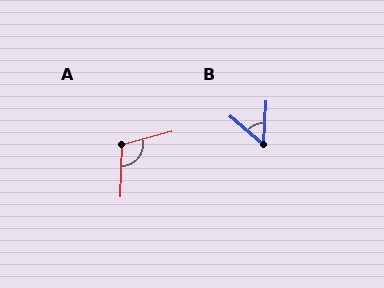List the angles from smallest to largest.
B (53°), A (106°).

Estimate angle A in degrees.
Approximately 106 degrees.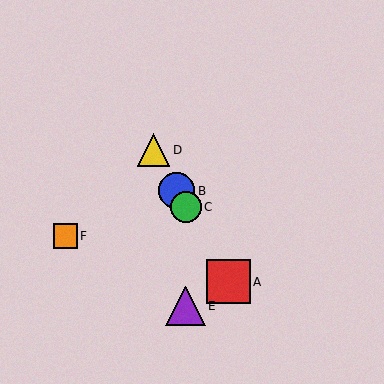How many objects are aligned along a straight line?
4 objects (A, B, C, D) are aligned along a straight line.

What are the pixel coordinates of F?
Object F is at (65, 236).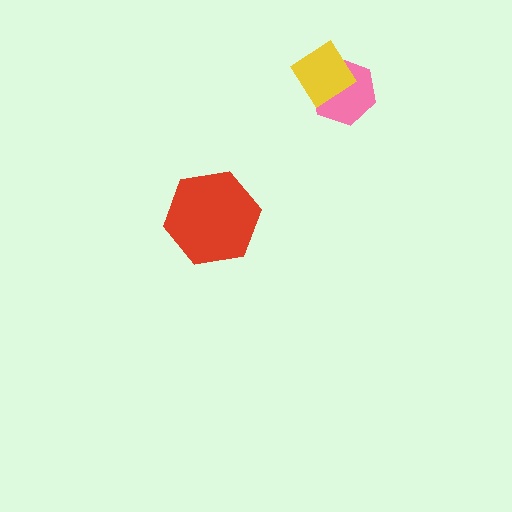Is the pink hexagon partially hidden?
Yes, it is partially covered by another shape.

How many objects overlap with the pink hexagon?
1 object overlaps with the pink hexagon.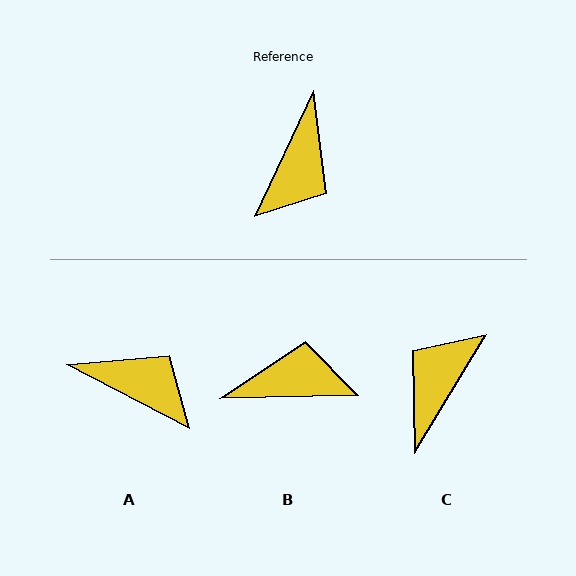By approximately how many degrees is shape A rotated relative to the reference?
Approximately 88 degrees counter-clockwise.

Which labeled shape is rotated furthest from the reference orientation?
C, about 174 degrees away.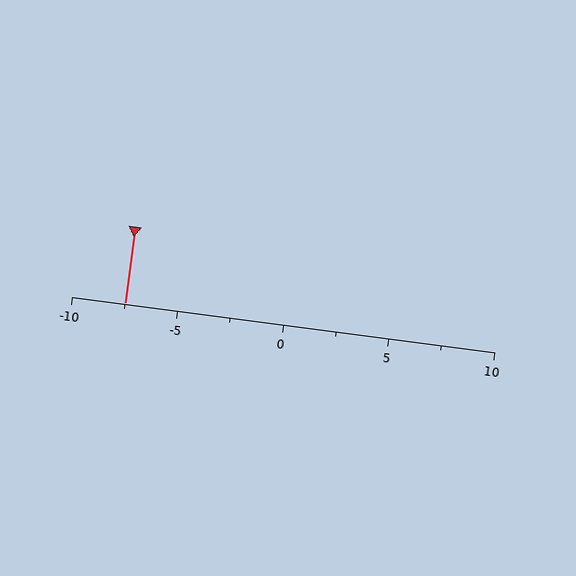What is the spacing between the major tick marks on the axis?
The major ticks are spaced 5 apart.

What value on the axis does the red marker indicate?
The marker indicates approximately -7.5.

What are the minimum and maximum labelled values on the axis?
The axis runs from -10 to 10.